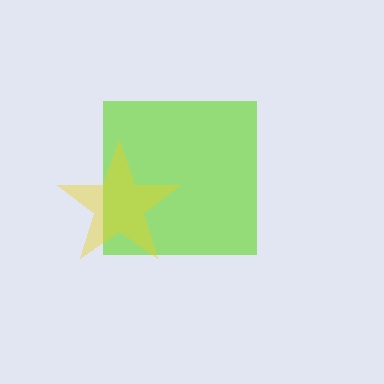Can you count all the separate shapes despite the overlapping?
Yes, there are 2 separate shapes.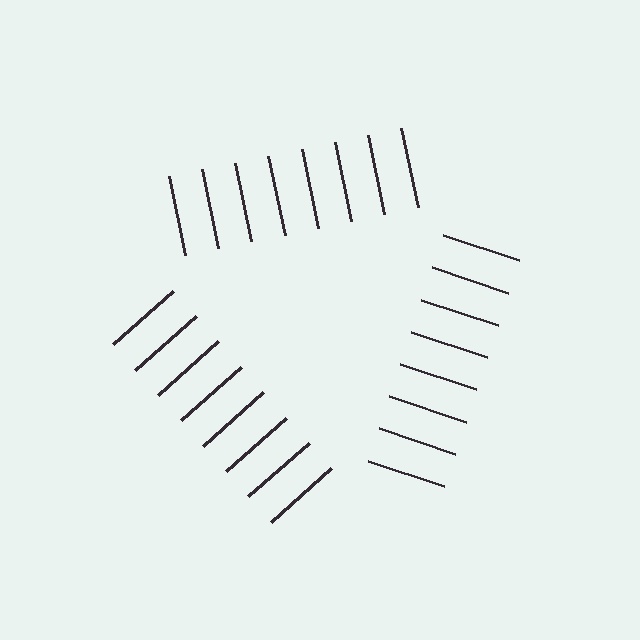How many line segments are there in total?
24 — 8 along each of the 3 edges.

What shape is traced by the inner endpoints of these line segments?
An illusory triangle — the line segments terminate on its edges but no continuous stroke is drawn.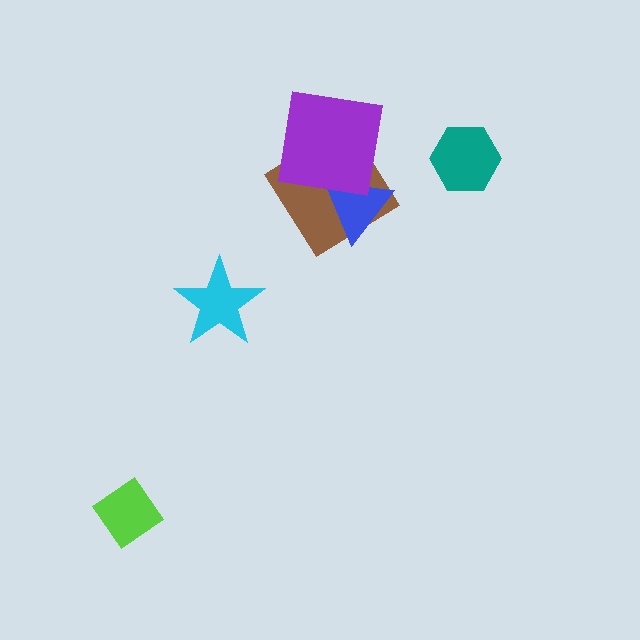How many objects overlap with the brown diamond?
2 objects overlap with the brown diamond.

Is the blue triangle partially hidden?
Yes, it is partially covered by another shape.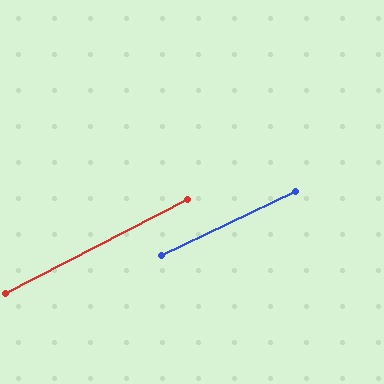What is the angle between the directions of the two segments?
Approximately 2 degrees.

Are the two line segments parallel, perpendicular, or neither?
Parallel — their directions differ by only 2.0°.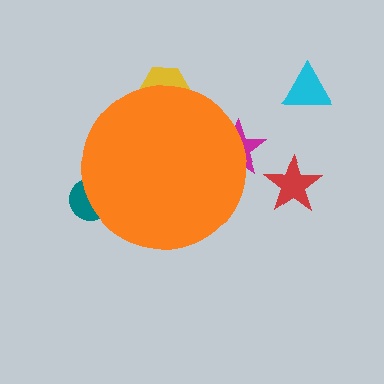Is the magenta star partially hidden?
Yes, the magenta star is partially hidden behind the orange circle.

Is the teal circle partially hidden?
Yes, the teal circle is partially hidden behind the orange circle.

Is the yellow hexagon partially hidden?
Yes, the yellow hexagon is partially hidden behind the orange circle.